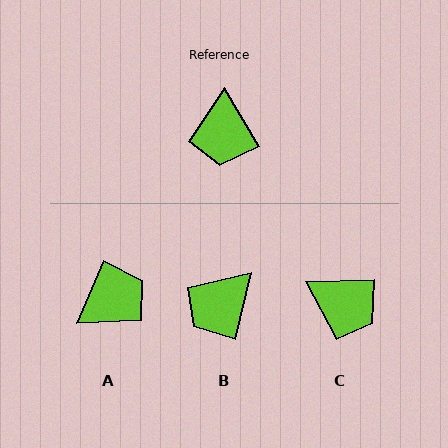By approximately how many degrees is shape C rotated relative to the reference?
Approximately 62 degrees counter-clockwise.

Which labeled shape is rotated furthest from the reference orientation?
A, about 127 degrees away.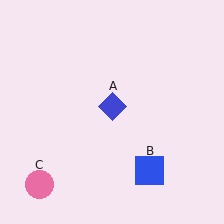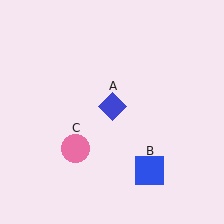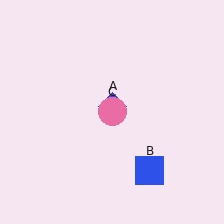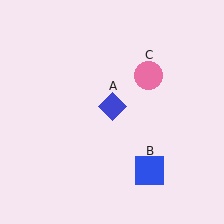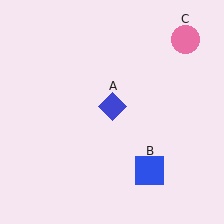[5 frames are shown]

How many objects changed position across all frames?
1 object changed position: pink circle (object C).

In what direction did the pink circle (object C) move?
The pink circle (object C) moved up and to the right.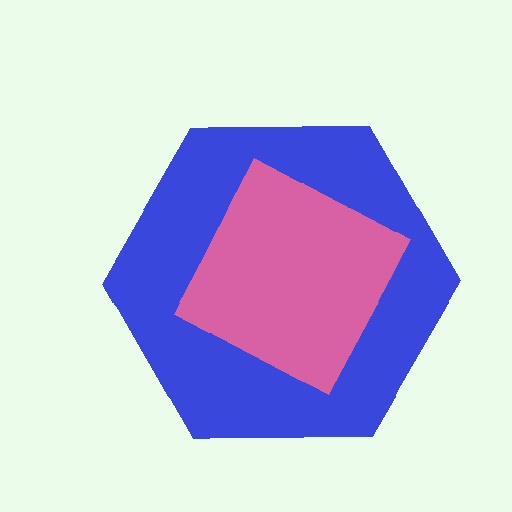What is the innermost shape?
The pink diamond.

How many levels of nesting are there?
2.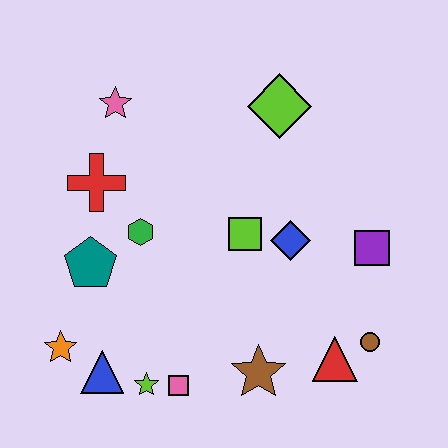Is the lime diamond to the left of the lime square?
No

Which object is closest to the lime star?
The pink square is closest to the lime star.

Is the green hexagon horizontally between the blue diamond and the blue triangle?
Yes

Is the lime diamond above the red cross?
Yes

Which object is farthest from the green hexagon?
The brown circle is farthest from the green hexagon.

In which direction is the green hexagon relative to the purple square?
The green hexagon is to the left of the purple square.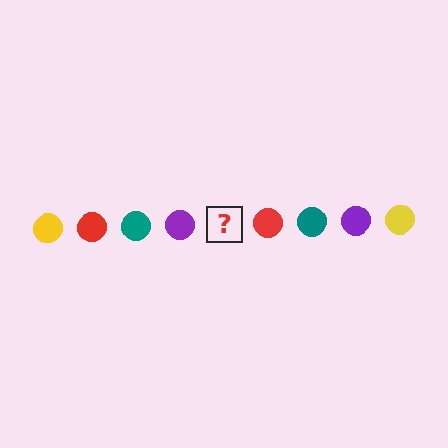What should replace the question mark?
The question mark should be replaced with a yellow circle.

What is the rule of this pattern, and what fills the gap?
The rule is that the pattern cycles through yellow, red, teal, purple circles. The gap should be filled with a yellow circle.